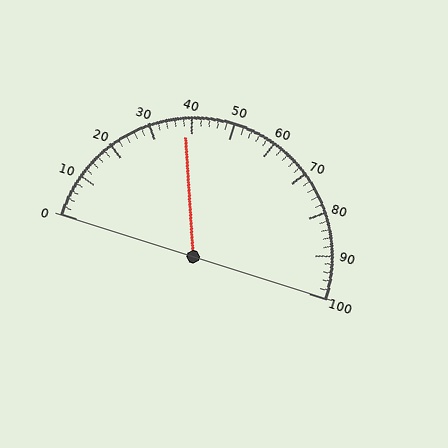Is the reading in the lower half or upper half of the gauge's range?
The reading is in the lower half of the range (0 to 100).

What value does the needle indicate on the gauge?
The needle indicates approximately 38.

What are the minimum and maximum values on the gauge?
The gauge ranges from 0 to 100.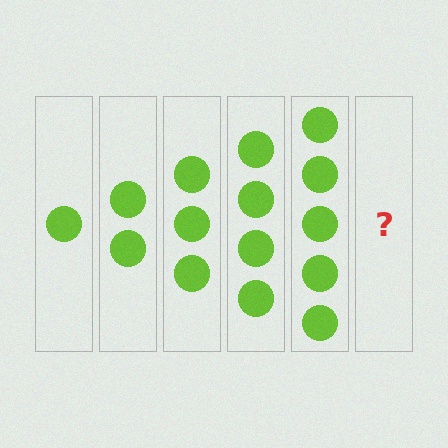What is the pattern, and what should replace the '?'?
The pattern is that each step adds one more circle. The '?' should be 6 circles.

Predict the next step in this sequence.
The next step is 6 circles.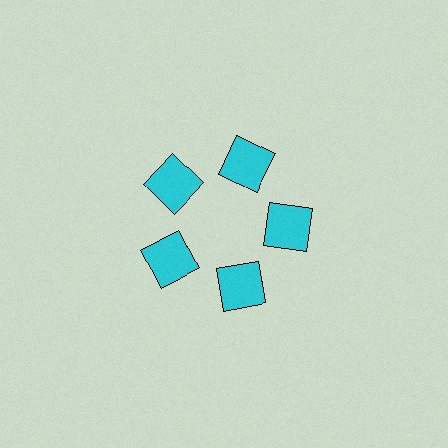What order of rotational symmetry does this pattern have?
This pattern has 5-fold rotational symmetry.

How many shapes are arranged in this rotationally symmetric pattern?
There are 5 shapes, arranged in 5 groups of 1.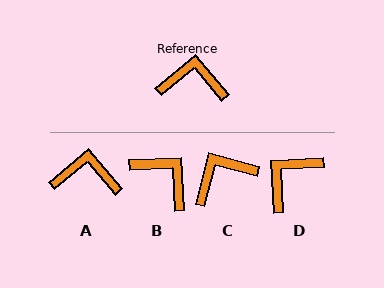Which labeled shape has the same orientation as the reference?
A.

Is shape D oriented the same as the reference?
No, it is off by about 53 degrees.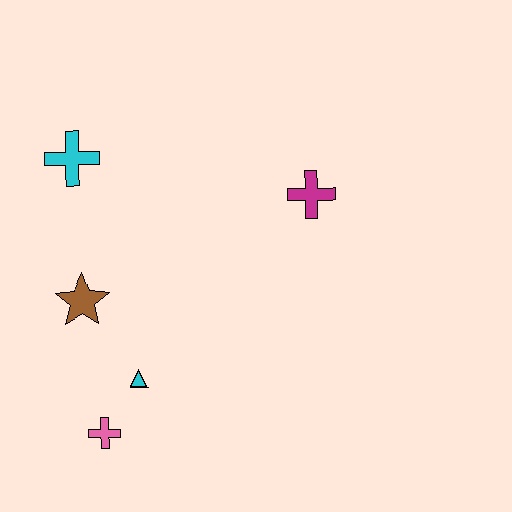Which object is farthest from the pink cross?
The magenta cross is farthest from the pink cross.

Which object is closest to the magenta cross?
The cyan cross is closest to the magenta cross.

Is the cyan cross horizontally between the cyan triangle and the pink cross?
No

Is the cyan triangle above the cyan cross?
No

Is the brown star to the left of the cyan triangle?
Yes